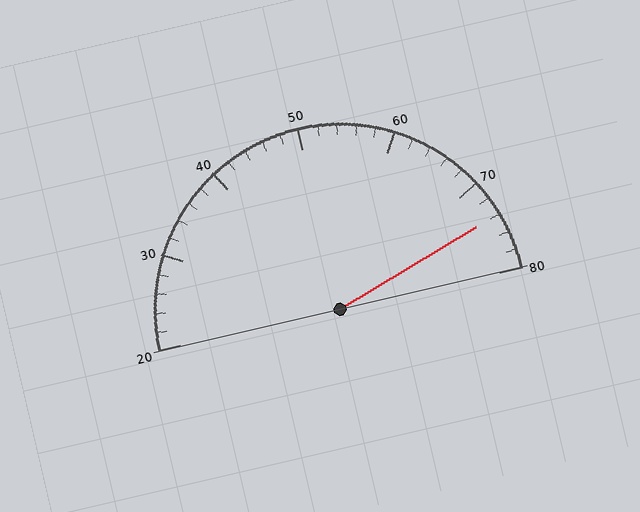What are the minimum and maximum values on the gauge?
The gauge ranges from 20 to 80.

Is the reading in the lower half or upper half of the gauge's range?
The reading is in the upper half of the range (20 to 80).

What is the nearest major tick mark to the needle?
The nearest major tick mark is 70.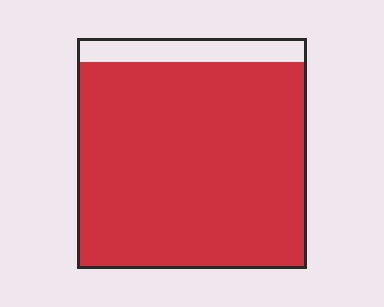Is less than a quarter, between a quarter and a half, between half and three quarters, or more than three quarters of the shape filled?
More than three quarters.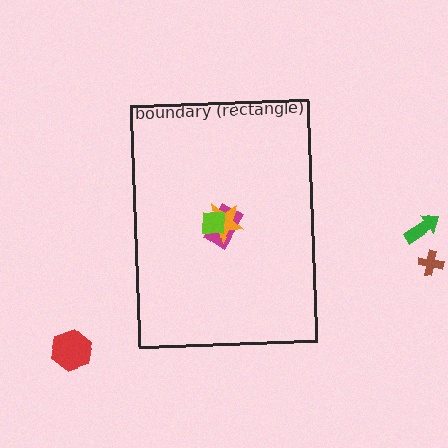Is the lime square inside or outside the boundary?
Inside.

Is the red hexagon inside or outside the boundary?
Outside.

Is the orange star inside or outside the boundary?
Inside.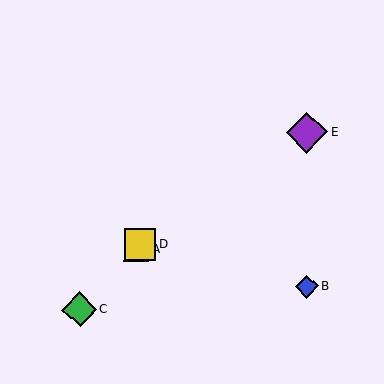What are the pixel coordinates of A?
Object A is at (136, 249).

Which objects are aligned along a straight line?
Objects A, C, D are aligned along a straight line.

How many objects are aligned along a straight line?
3 objects (A, C, D) are aligned along a straight line.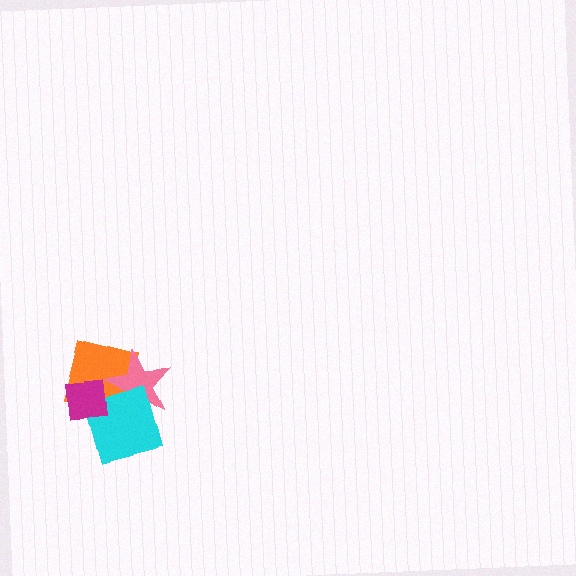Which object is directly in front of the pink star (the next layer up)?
The cyan diamond is directly in front of the pink star.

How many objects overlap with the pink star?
3 objects overlap with the pink star.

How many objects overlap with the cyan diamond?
3 objects overlap with the cyan diamond.